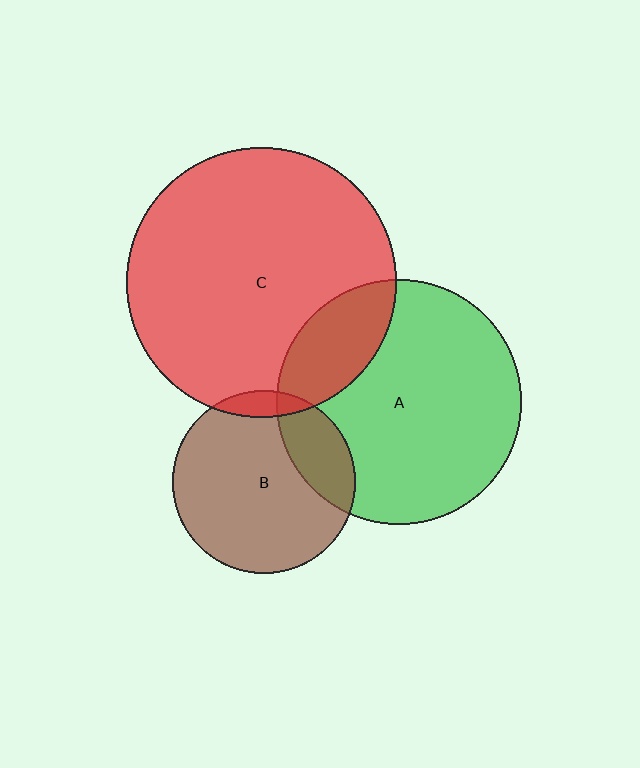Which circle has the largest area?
Circle C (red).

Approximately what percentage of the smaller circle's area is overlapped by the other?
Approximately 20%.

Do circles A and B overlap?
Yes.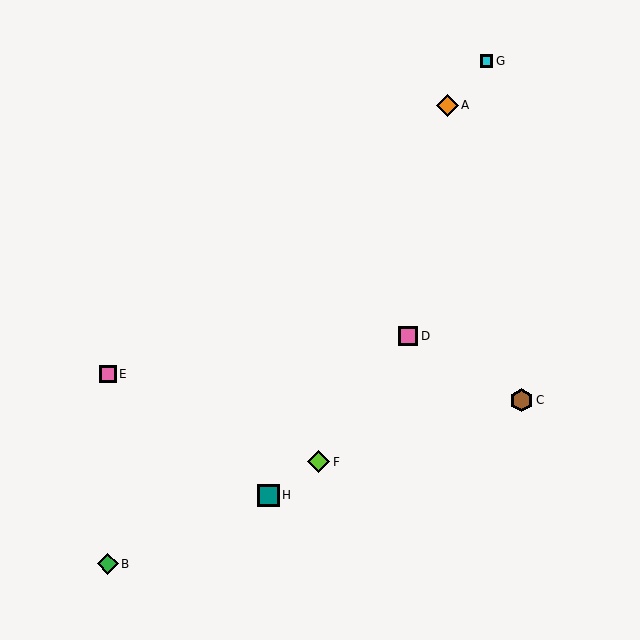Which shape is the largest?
The brown hexagon (labeled C) is the largest.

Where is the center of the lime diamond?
The center of the lime diamond is at (319, 462).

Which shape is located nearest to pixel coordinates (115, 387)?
The pink square (labeled E) at (108, 374) is nearest to that location.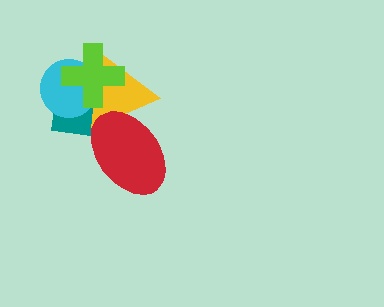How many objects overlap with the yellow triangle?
4 objects overlap with the yellow triangle.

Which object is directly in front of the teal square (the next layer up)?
The cyan circle is directly in front of the teal square.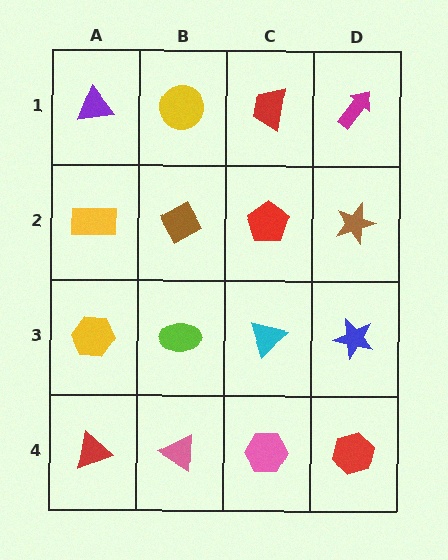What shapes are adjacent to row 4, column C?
A cyan triangle (row 3, column C), a pink triangle (row 4, column B), a red hexagon (row 4, column D).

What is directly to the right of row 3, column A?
A lime ellipse.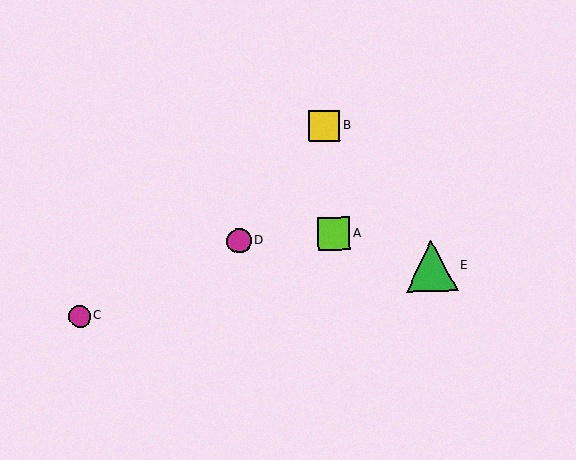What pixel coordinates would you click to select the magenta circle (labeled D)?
Click at (239, 241) to select the magenta circle D.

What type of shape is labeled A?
Shape A is a lime square.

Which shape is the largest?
The green triangle (labeled E) is the largest.